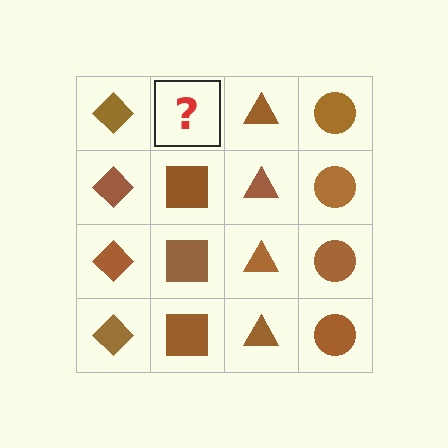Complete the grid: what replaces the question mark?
The question mark should be replaced with a brown square.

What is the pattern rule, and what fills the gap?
The rule is that each column has a consistent shape. The gap should be filled with a brown square.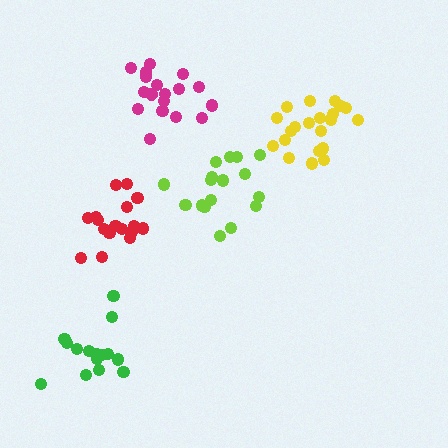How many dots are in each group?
Group 1: 17 dots, Group 2: 18 dots, Group 3: 17 dots, Group 4: 21 dots, Group 5: 15 dots (88 total).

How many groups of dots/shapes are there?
There are 5 groups.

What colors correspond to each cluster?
The clusters are colored: red, magenta, lime, yellow, green.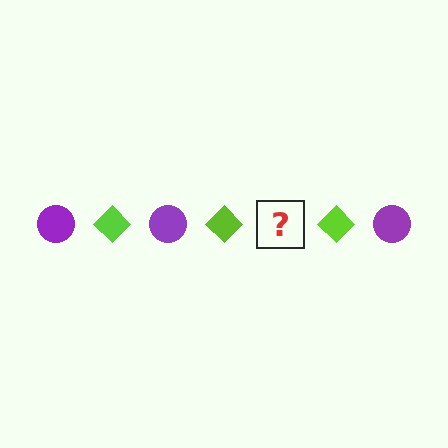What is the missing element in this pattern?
The missing element is a purple circle.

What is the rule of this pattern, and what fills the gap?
The rule is that the pattern alternates between purple circle and lime diamond. The gap should be filled with a purple circle.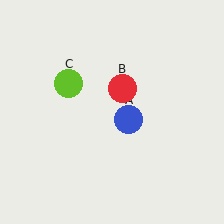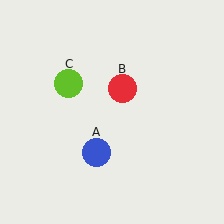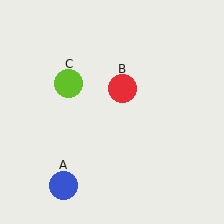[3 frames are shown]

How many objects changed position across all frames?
1 object changed position: blue circle (object A).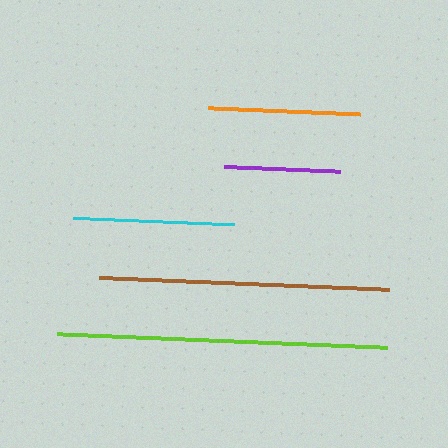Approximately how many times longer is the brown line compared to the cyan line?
The brown line is approximately 1.8 times the length of the cyan line.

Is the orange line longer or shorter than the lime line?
The lime line is longer than the orange line.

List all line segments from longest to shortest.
From longest to shortest: lime, brown, cyan, orange, purple.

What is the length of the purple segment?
The purple segment is approximately 116 pixels long.